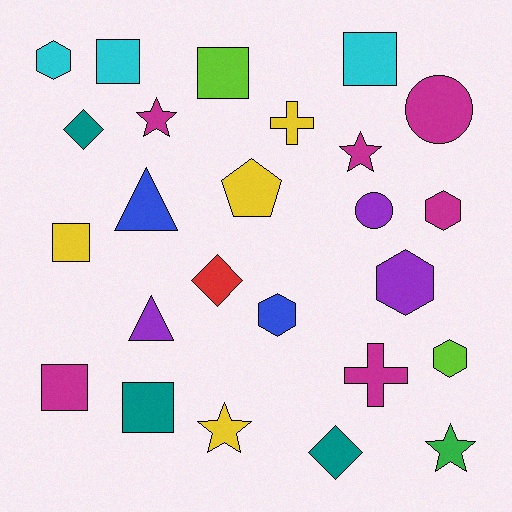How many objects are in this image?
There are 25 objects.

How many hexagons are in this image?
There are 5 hexagons.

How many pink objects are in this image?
There are no pink objects.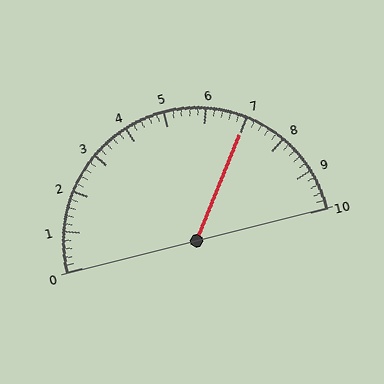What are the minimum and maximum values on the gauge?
The gauge ranges from 0 to 10.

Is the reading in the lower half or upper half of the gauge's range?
The reading is in the upper half of the range (0 to 10).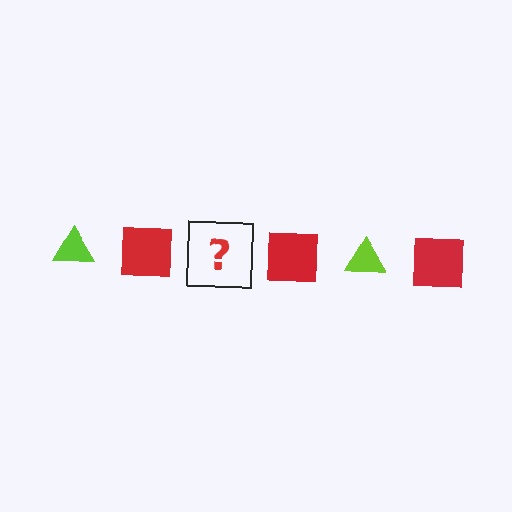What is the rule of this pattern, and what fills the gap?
The rule is that the pattern alternates between lime triangle and red square. The gap should be filled with a lime triangle.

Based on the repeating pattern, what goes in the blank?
The blank should be a lime triangle.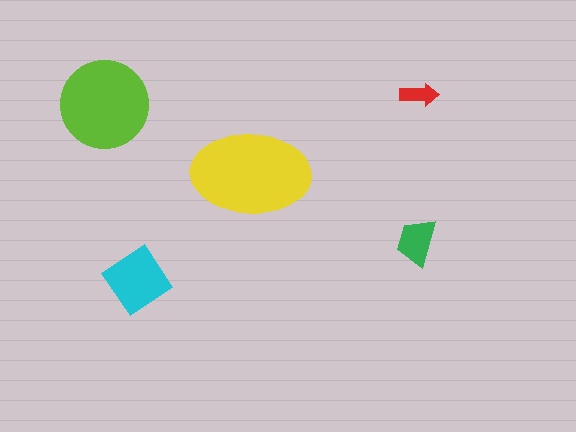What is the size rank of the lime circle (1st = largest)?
2nd.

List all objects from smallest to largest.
The red arrow, the green trapezoid, the cyan diamond, the lime circle, the yellow ellipse.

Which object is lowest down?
The cyan diamond is bottommost.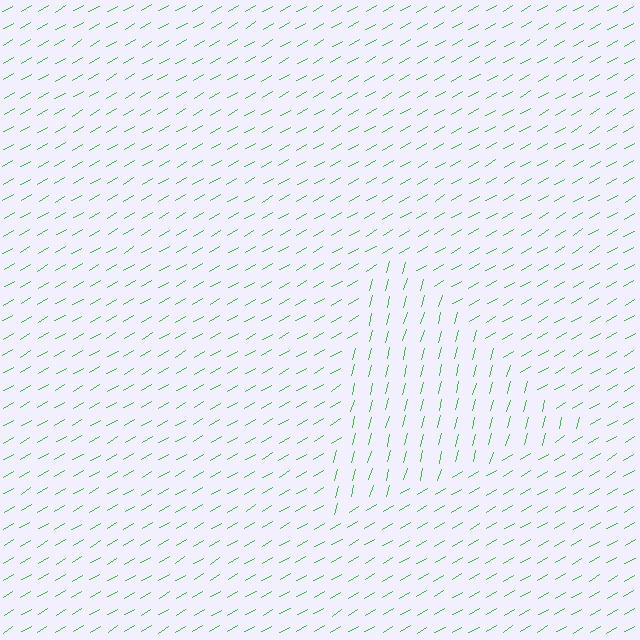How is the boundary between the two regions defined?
The boundary is defined purely by a change in line orientation (approximately 45 degrees difference). All lines are the same color and thickness.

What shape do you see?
I see a triangle.